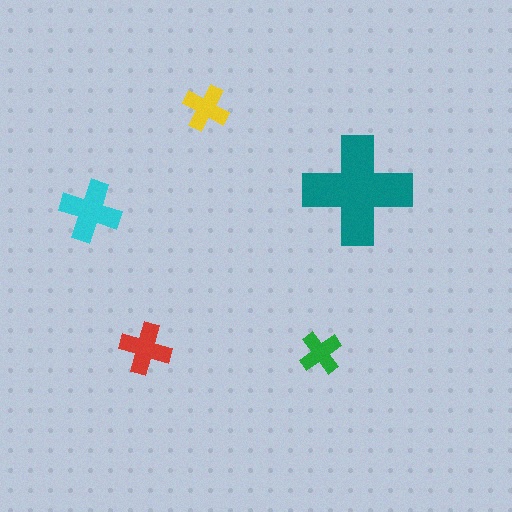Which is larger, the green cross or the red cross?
The red one.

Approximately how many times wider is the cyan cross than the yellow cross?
About 1.5 times wider.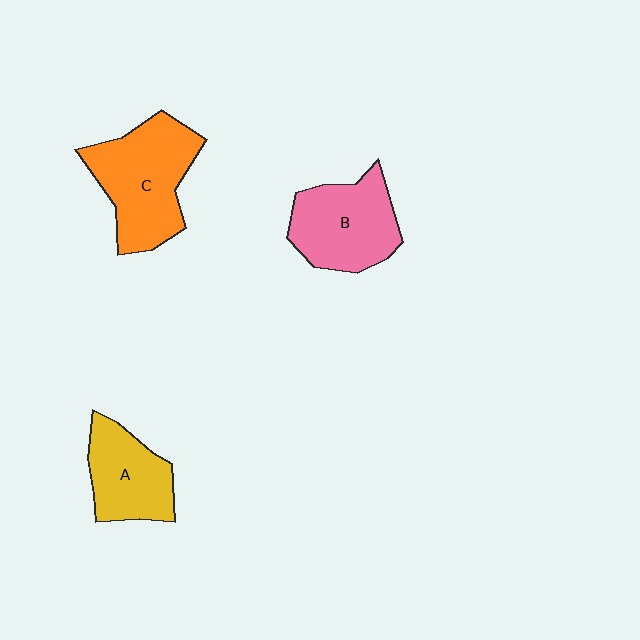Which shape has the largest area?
Shape C (orange).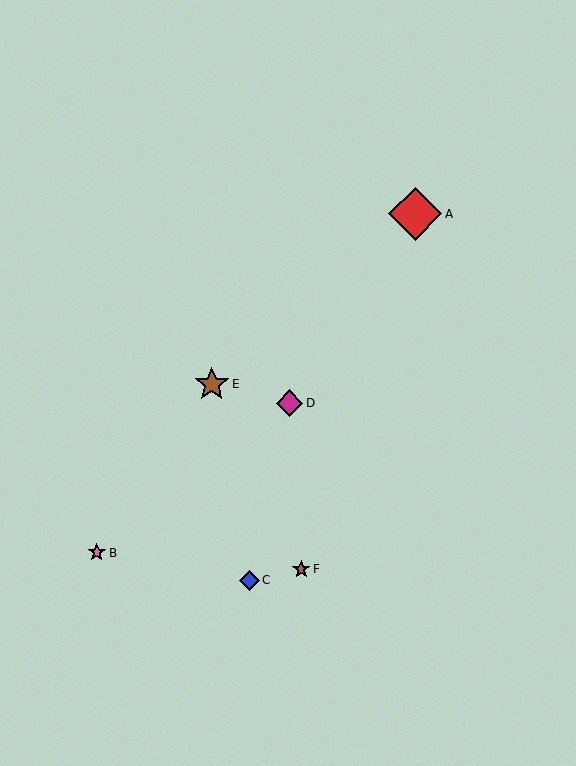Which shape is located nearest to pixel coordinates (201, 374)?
The brown star (labeled E) at (212, 384) is nearest to that location.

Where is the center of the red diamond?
The center of the red diamond is at (415, 214).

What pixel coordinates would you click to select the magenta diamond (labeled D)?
Click at (290, 403) to select the magenta diamond D.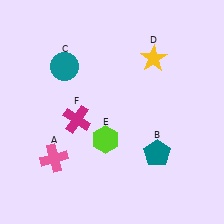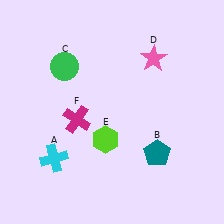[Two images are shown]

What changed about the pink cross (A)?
In Image 1, A is pink. In Image 2, it changed to cyan.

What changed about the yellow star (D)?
In Image 1, D is yellow. In Image 2, it changed to pink.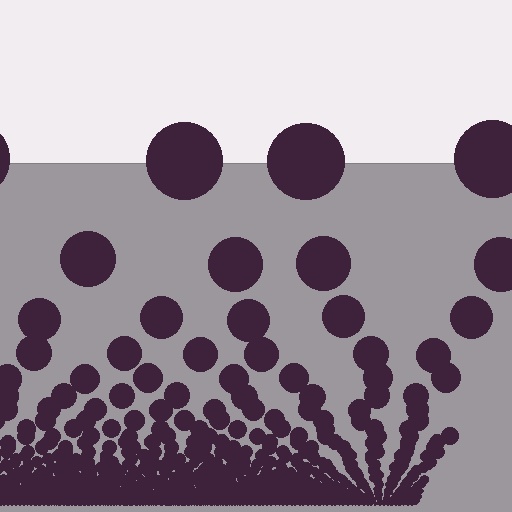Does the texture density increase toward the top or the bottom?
Density increases toward the bottom.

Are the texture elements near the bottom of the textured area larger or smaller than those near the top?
Smaller. The gradient is inverted — elements near the bottom are smaller and denser.